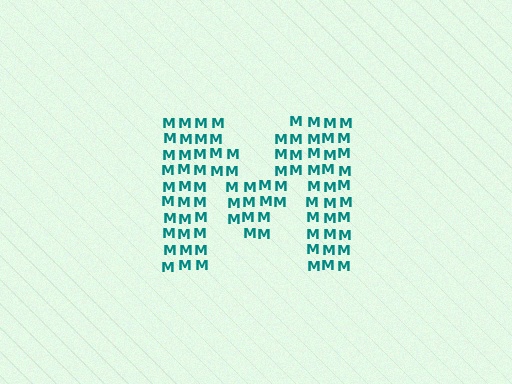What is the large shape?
The large shape is the letter M.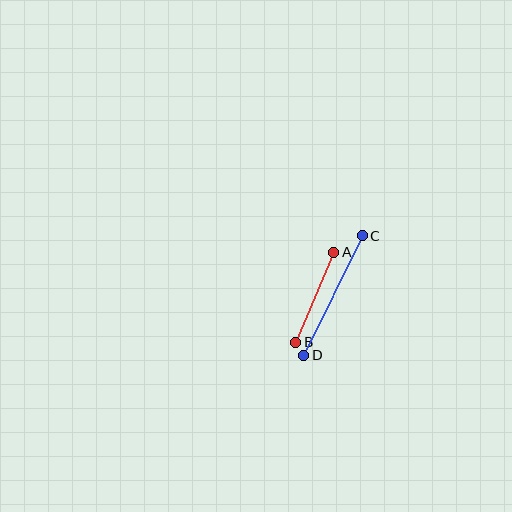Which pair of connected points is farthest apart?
Points C and D are farthest apart.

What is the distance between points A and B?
The distance is approximately 98 pixels.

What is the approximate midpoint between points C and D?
The midpoint is at approximately (333, 295) pixels.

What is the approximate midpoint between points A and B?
The midpoint is at approximately (315, 297) pixels.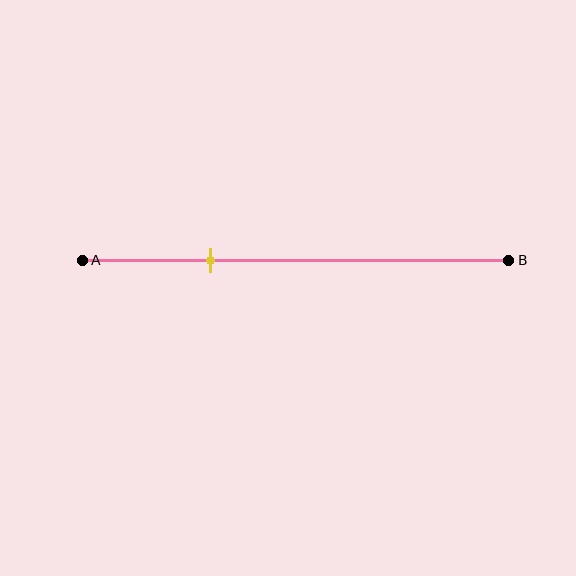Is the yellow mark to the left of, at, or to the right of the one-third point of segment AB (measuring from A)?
The yellow mark is to the left of the one-third point of segment AB.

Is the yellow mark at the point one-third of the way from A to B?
No, the mark is at about 30% from A, not at the 33% one-third point.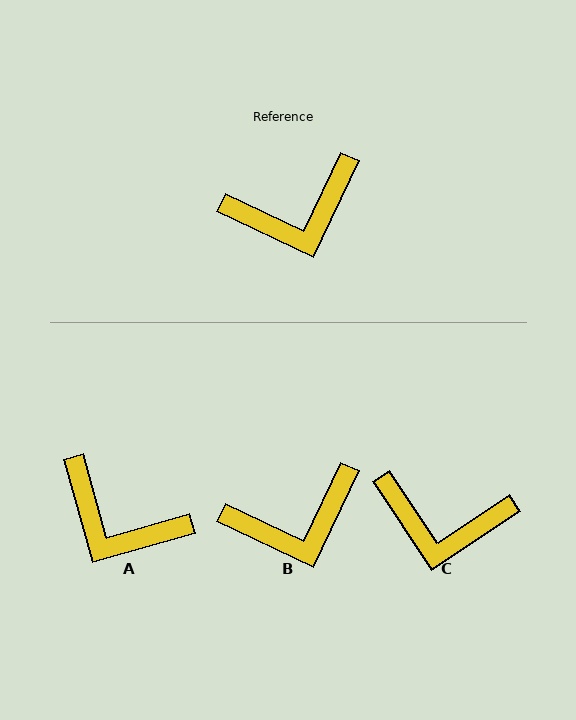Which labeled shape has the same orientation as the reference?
B.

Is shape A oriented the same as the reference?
No, it is off by about 49 degrees.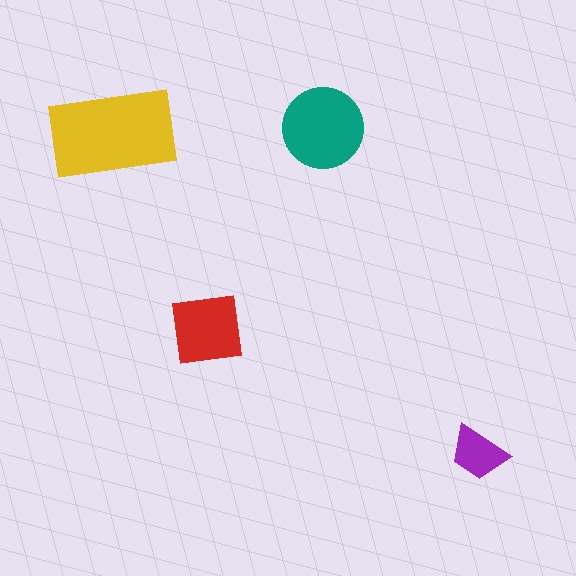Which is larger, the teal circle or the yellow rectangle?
The yellow rectangle.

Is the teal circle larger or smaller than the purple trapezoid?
Larger.